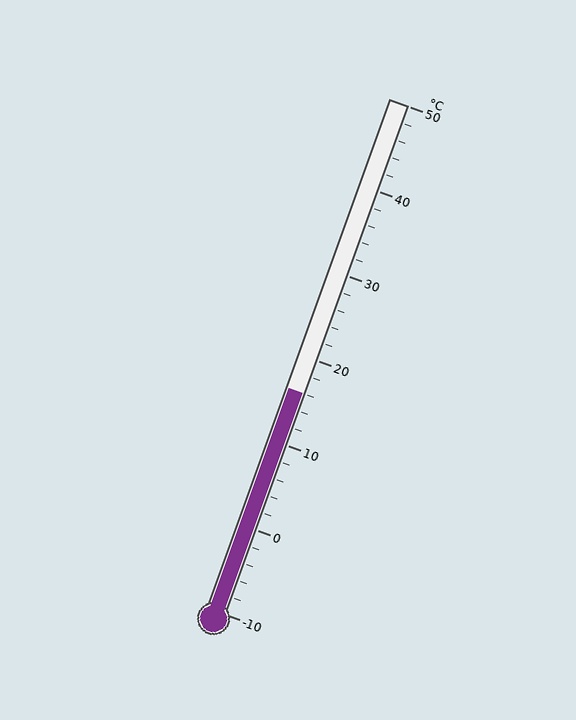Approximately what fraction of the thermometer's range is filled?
The thermometer is filled to approximately 45% of its range.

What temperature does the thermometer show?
The thermometer shows approximately 16°C.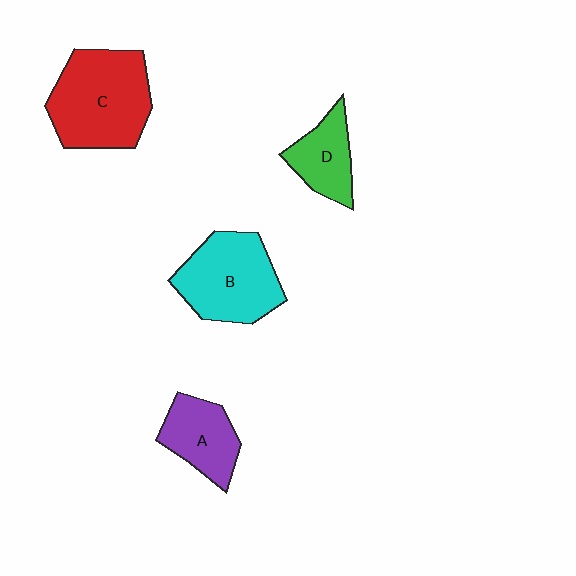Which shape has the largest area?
Shape C (red).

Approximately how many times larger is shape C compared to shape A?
Approximately 1.8 times.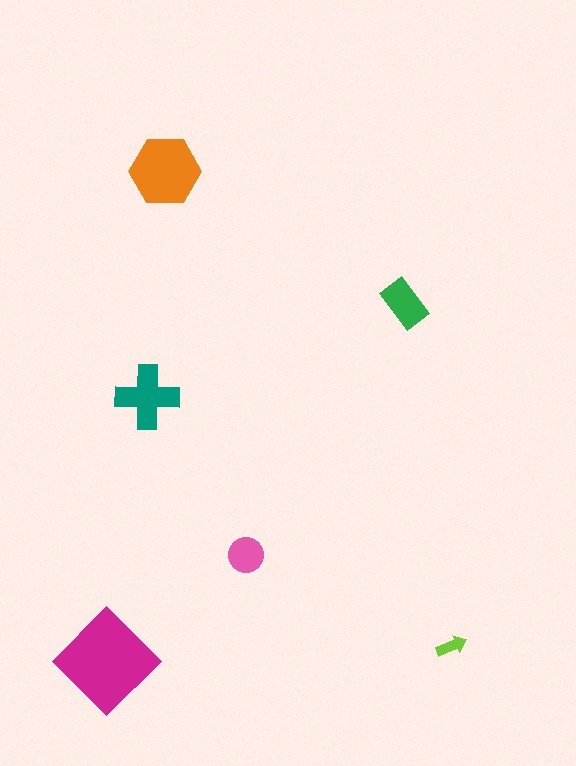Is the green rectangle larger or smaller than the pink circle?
Larger.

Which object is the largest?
The magenta diamond.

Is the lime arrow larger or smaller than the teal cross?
Smaller.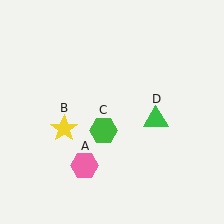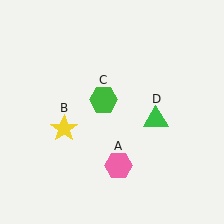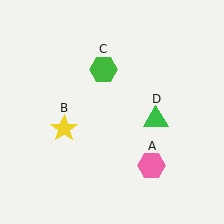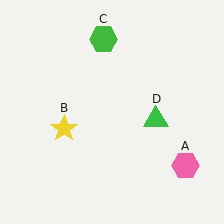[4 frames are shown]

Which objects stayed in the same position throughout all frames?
Yellow star (object B) and green triangle (object D) remained stationary.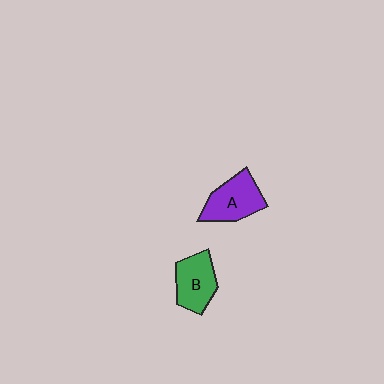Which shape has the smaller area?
Shape B (green).